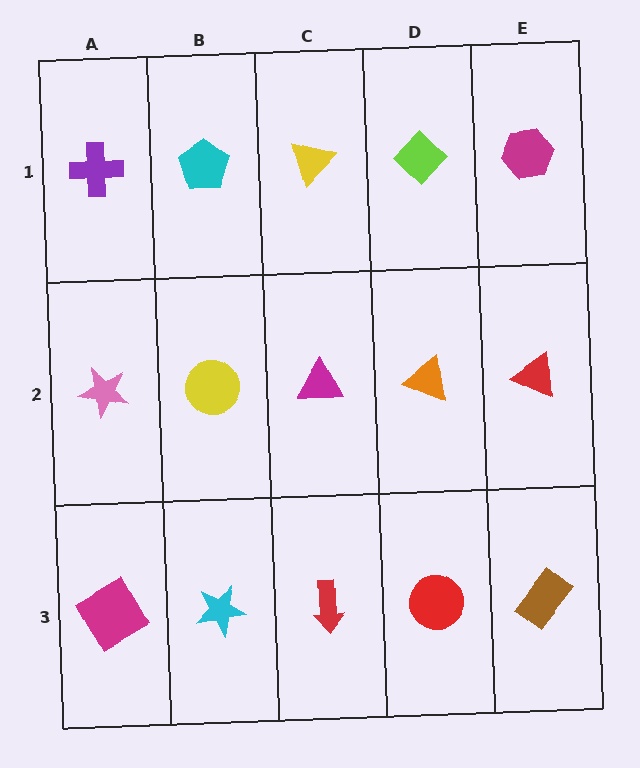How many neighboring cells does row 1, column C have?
3.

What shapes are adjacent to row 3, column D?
An orange triangle (row 2, column D), a red arrow (row 3, column C), a brown rectangle (row 3, column E).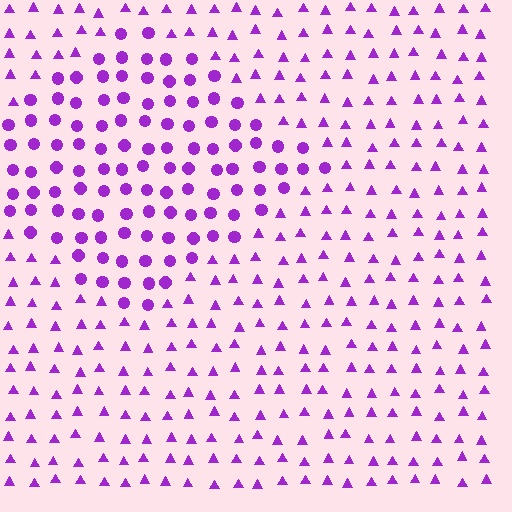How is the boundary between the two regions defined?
The boundary is defined by a change in element shape: circles inside vs. triangles outside. All elements share the same color and spacing.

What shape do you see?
I see a diamond.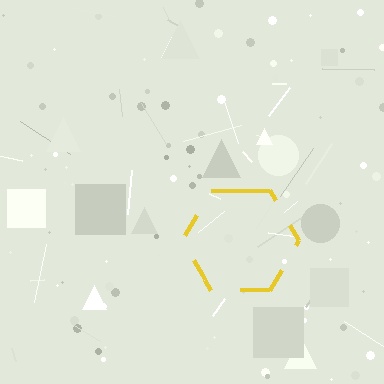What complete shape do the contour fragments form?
The contour fragments form a hexagon.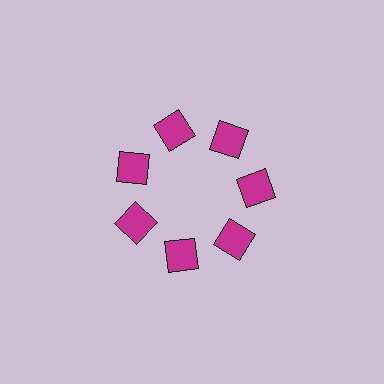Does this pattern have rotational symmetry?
Yes, this pattern has 7-fold rotational symmetry. It looks the same after rotating 51 degrees around the center.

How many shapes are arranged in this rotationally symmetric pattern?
There are 7 shapes, arranged in 7 groups of 1.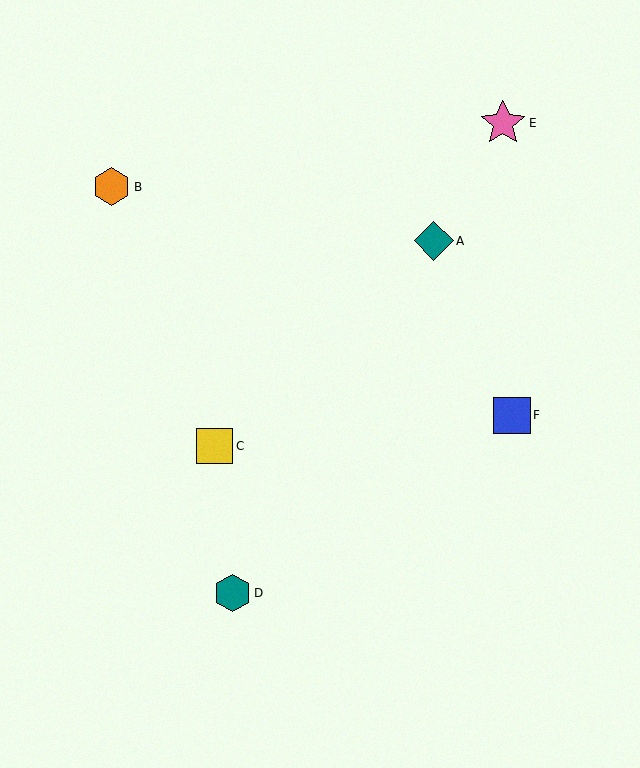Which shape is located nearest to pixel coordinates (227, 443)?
The yellow square (labeled C) at (215, 446) is nearest to that location.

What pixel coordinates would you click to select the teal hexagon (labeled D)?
Click at (233, 593) to select the teal hexagon D.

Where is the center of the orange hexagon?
The center of the orange hexagon is at (112, 187).